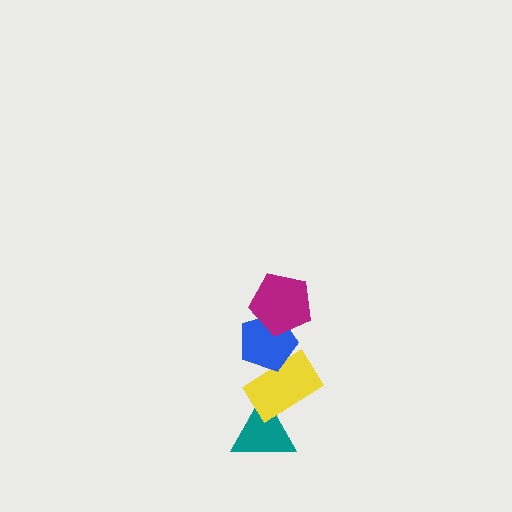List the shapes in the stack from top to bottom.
From top to bottom: the magenta pentagon, the blue pentagon, the yellow rectangle, the teal triangle.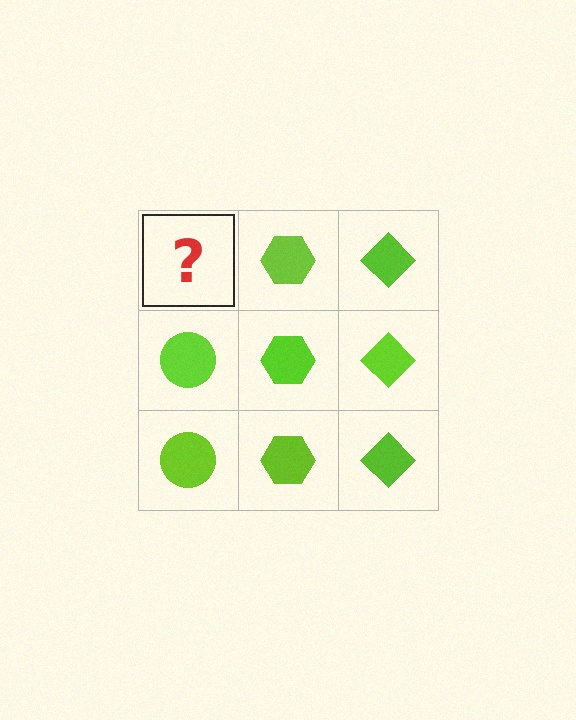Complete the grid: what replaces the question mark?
The question mark should be replaced with a lime circle.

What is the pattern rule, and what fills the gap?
The rule is that each column has a consistent shape. The gap should be filled with a lime circle.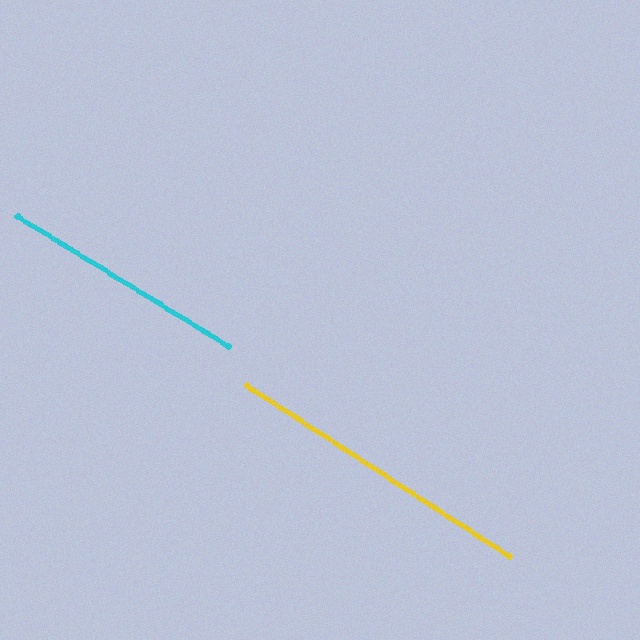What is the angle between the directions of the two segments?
Approximately 1 degree.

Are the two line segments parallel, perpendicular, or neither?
Parallel — their directions differ by only 1.3°.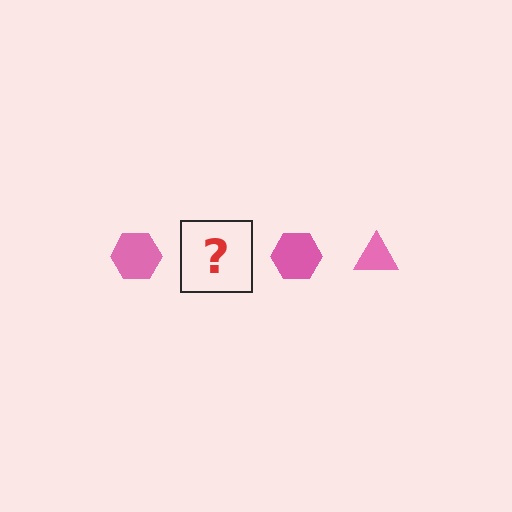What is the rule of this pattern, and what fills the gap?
The rule is that the pattern cycles through hexagon, triangle shapes in pink. The gap should be filled with a pink triangle.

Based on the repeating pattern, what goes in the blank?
The blank should be a pink triangle.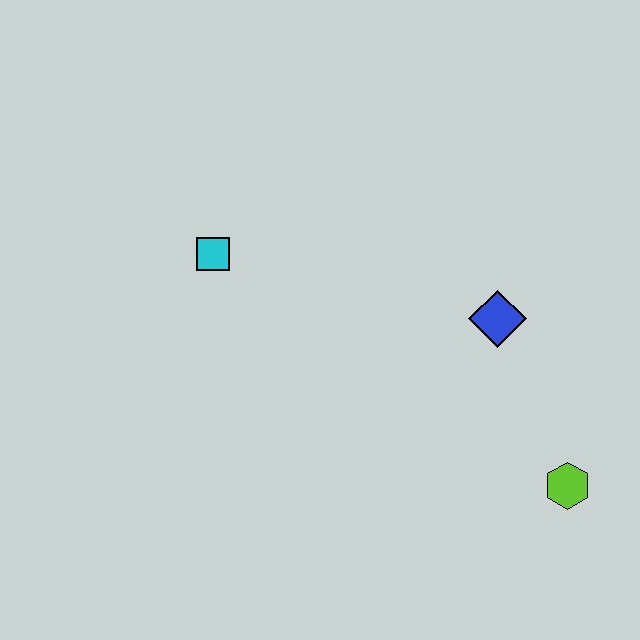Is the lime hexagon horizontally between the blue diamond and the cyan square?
No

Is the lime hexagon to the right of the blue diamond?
Yes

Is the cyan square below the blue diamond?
No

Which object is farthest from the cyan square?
The lime hexagon is farthest from the cyan square.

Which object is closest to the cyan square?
The blue diamond is closest to the cyan square.